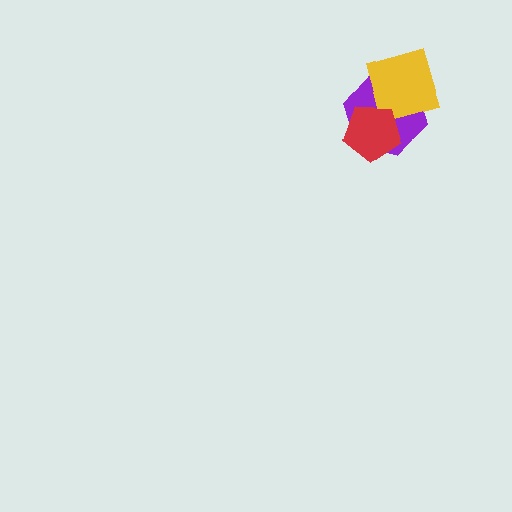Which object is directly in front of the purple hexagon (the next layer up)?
The yellow diamond is directly in front of the purple hexagon.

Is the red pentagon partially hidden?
No, no other shape covers it.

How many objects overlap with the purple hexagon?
2 objects overlap with the purple hexagon.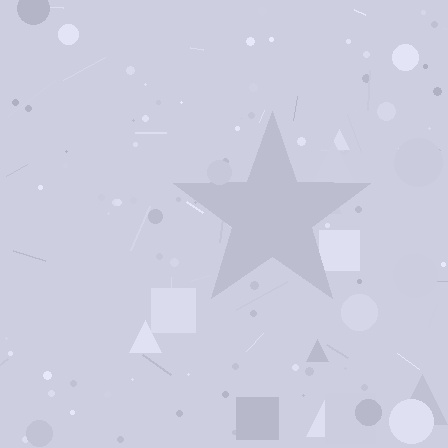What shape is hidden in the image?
A star is hidden in the image.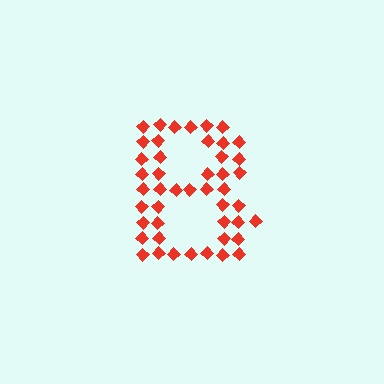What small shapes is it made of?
It is made of small diamonds.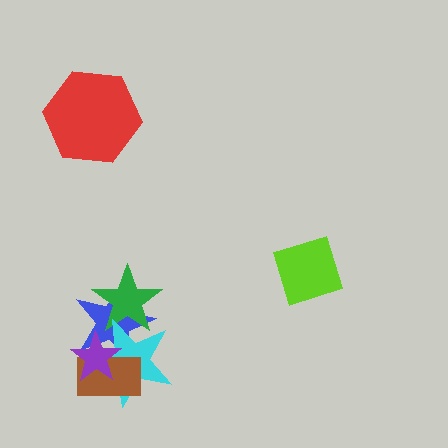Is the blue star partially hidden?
Yes, it is partially covered by another shape.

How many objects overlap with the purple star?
3 objects overlap with the purple star.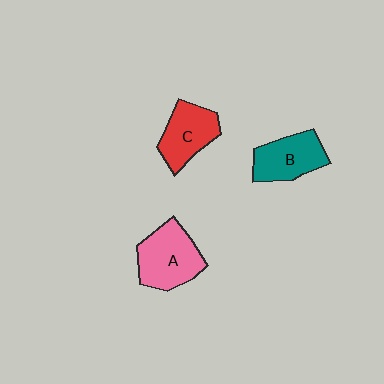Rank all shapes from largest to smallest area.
From largest to smallest: A (pink), B (teal), C (red).